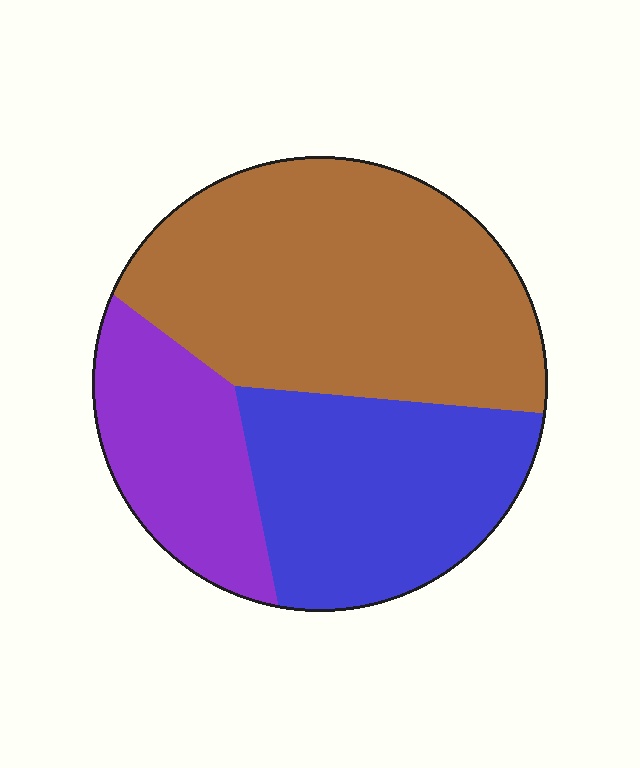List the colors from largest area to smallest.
From largest to smallest: brown, blue, purple.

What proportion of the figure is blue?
Blue takes up about one third (1/3) of the figure.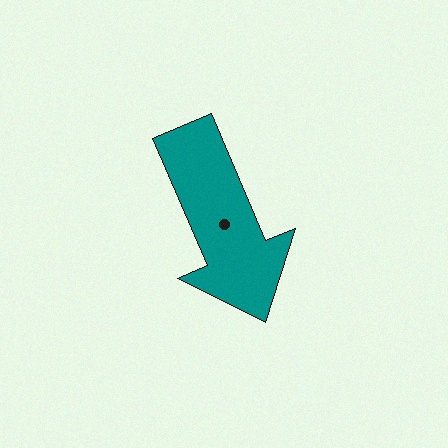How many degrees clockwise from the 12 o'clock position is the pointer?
Approximately 157 degrees.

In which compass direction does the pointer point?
Southeast.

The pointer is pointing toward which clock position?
Roughly 5 o'clock.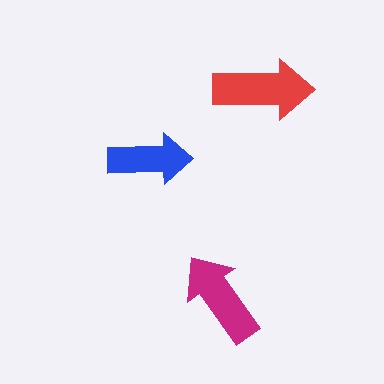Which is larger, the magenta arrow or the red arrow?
The red one.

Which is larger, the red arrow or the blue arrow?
The red one.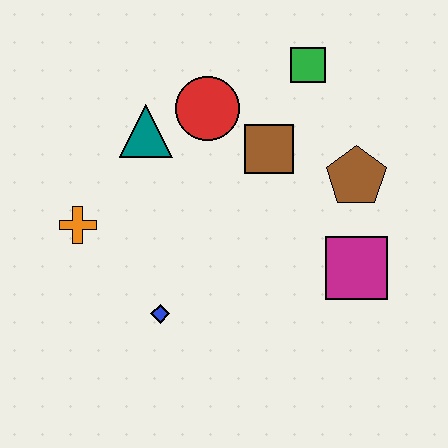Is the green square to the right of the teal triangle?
Yes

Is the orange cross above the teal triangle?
No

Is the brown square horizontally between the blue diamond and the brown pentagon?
Yes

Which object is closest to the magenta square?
The brown pentagon is closest to the magenta square.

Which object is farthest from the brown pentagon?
The orange cross is farthest from the brown pentagon.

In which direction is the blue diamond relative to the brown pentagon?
The blue diamond is to the left of the brown pentagon.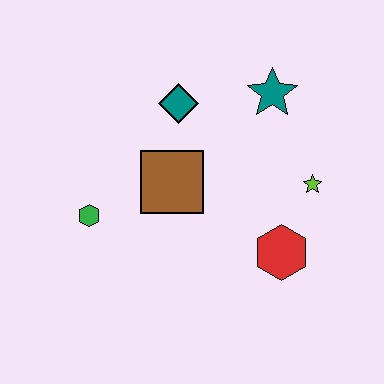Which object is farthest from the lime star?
The green hexagon is farthest from the lime star.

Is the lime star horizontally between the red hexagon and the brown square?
No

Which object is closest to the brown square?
The teal diamond is closest to the brown square.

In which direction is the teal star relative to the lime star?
The teal star is above the lime star.